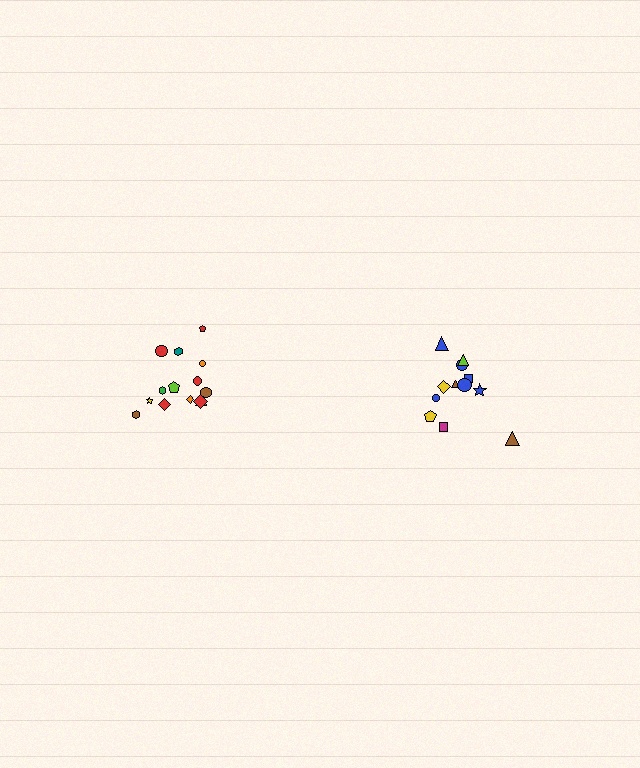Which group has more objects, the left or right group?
The left group.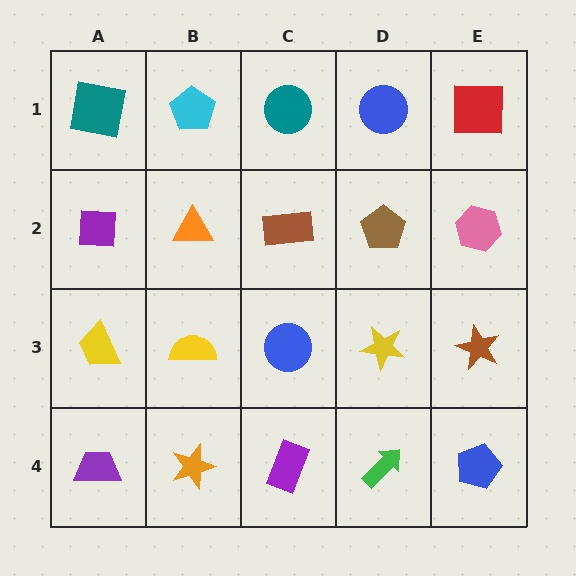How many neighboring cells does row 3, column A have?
3.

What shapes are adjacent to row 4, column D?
A yellow star (row 3, column D), a purple rectangle (row 4, column C), a blue pentagon (row 4, column E).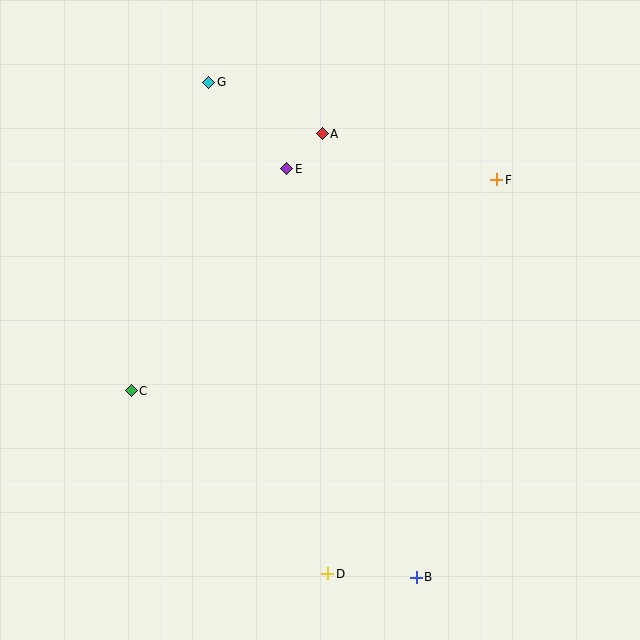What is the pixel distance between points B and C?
The distance between B and C is 341 pixels.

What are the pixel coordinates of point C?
Point C is at (131, 391).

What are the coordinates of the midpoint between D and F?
The midpoint between D and F is at (412, 377).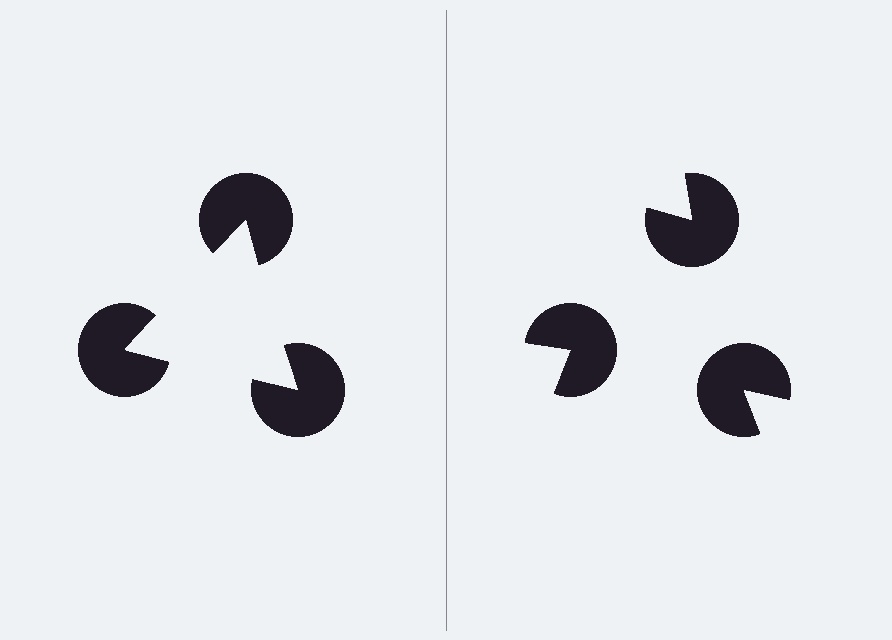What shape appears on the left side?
An illusory triangle.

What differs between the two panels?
The pac-man discs are positioned identically on both sides; only the wedge orientations differ. On the left they align to a triangle; on the right they are misaligned.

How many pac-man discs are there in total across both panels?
6 — 3 on each side.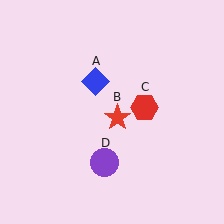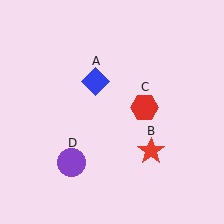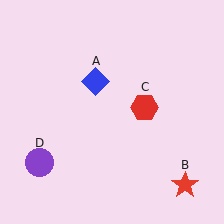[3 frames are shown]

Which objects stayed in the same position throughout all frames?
Blue diamond (object A) and red hexagon (object C) remained stationary.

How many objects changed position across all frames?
2 objects changed position: red star (object B), purple circle (object D).